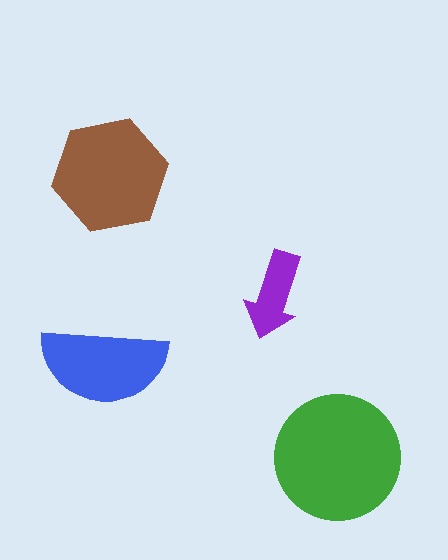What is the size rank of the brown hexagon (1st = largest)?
2nd.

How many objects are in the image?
There are 4 objects in the image.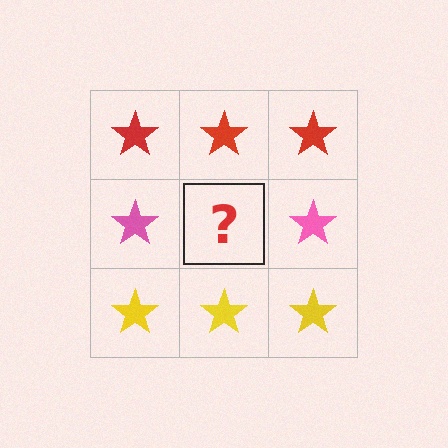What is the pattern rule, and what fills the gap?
The rule is that each row has a consistent color. The gap should be filled with a pink star.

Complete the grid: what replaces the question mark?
The question mark should be replaced with a pink star.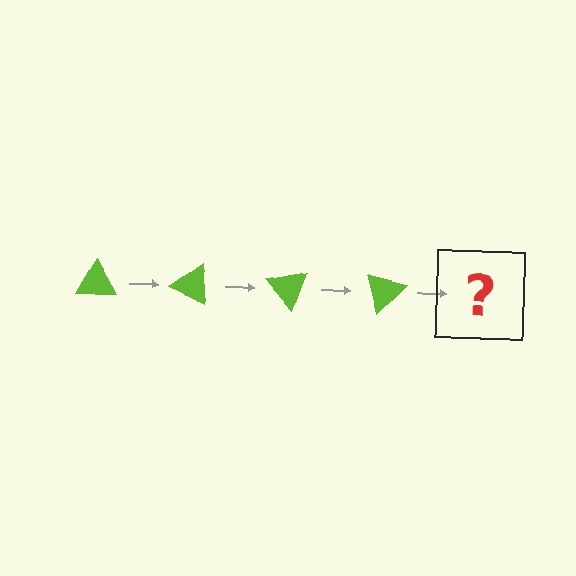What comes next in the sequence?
The next element should be a lime triangle rotated 100 degrees.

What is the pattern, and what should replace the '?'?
The pattern is that the triangle rotates 25 degrees each step. The '?' should be a lime triangle rotated 100 degrees.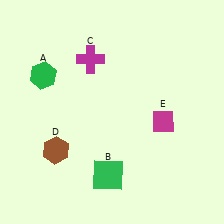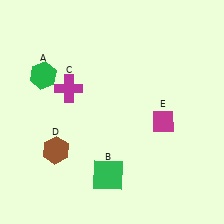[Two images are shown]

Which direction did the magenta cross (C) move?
The magenta cross (C) moved down.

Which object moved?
The magenta cross (C) moved down.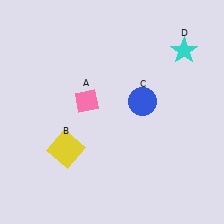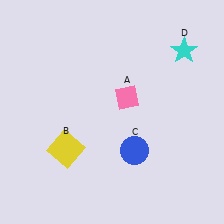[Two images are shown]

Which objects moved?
The objects that moved are: the pink diamond (A), the blue circle (C).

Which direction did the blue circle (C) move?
The blue circle (C) moved down.